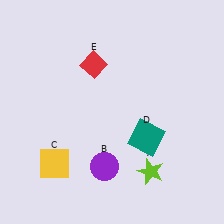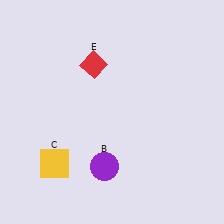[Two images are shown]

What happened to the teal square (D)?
The teal square (D) was removed in Image 2. It was in the bottom-right area of Image 1.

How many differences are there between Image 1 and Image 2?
There are 2 differences between the two images.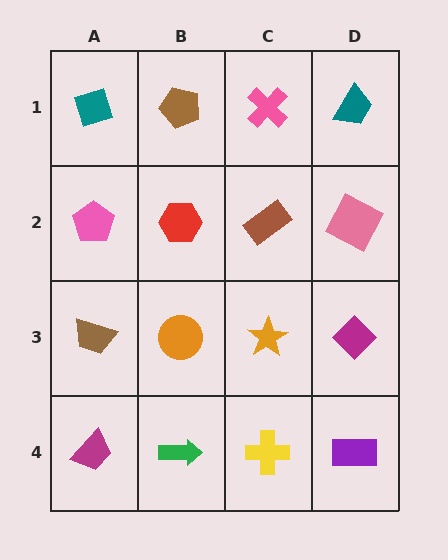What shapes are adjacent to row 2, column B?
A brown pentagon (row 1, column B), an orange circle (row 3, column B), a pink pentagon (row 2, column A), a brown rectangle (row 2, column C).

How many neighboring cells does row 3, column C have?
4.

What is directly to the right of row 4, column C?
A purple rectangle.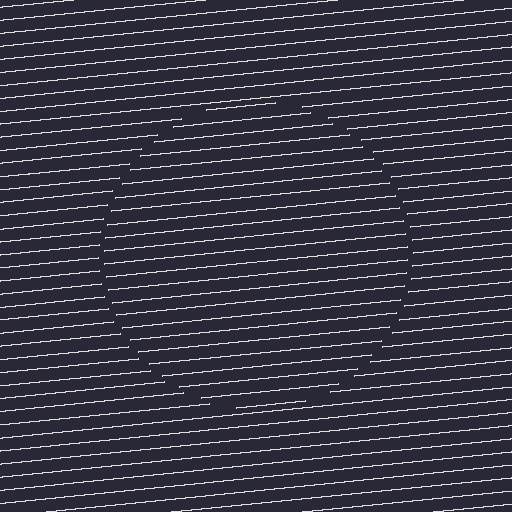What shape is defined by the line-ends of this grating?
An illusory circle. The interior of the shape contains the same grating, shifted by half a period — the contour is defined by the phase discontinuity where line-ends from the inner and outer gratings abut.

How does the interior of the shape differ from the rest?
The interior of the shape contains the same grating, shifted by half a period — the contour is defined by the phase discontinuity where line-ends from the inner and outer gratings abut.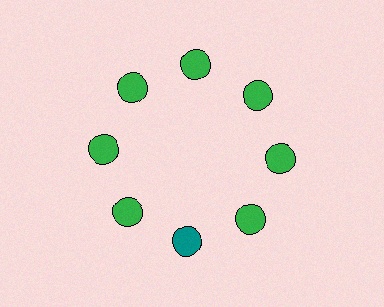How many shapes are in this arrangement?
There are 8 shapes arranged in a ring pattern.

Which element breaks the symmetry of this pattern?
The teal circle at roughly the 6 o'clock position breaks the symmetry. All other shapes are green circles.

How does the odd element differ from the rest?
It has a different color: teal instead of green.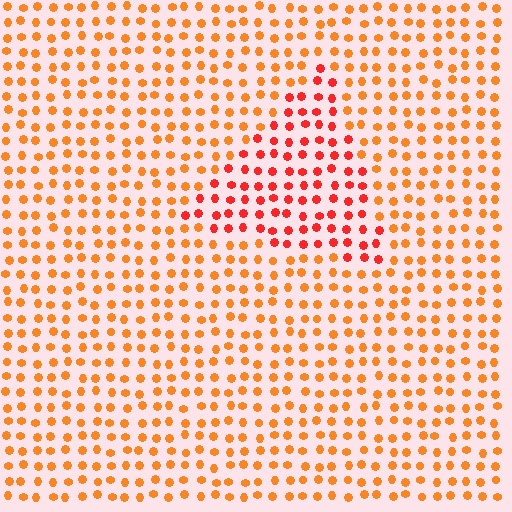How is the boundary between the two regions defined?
The boundary is defined purely by a slight shift in hue (about 29 degrees). Spacing, size, and orientation are identical on both sides.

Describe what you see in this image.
The image is filled with small orange elements in a uniform arrangement. A triangle-shaped region is visible where the elements are tinted to a slightly different hue, forming a subtle color boundary.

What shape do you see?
I see a triangle.